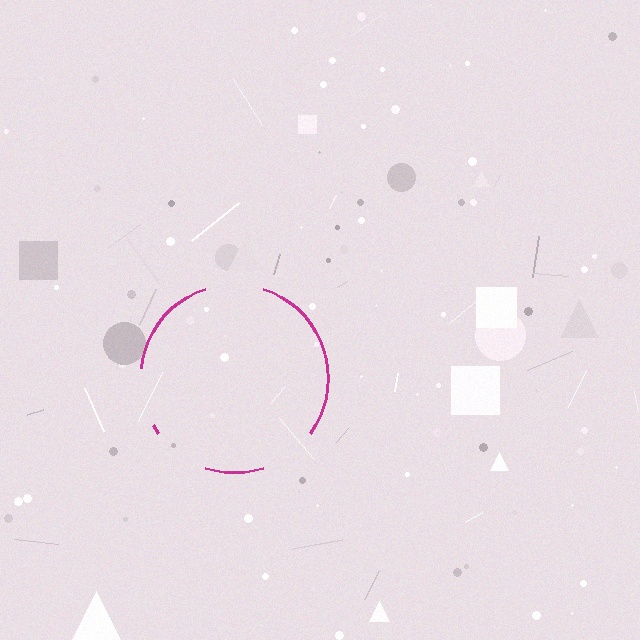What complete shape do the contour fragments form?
The contour fragments form a circle.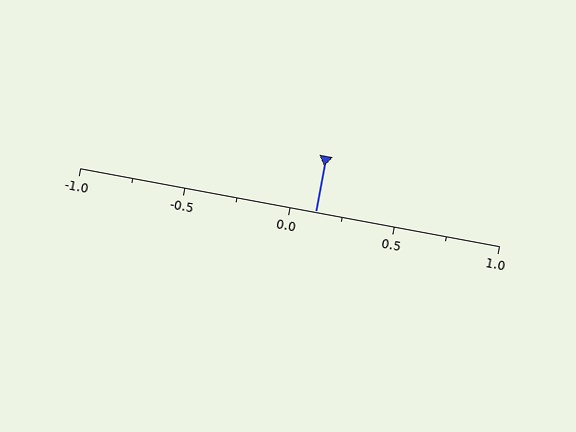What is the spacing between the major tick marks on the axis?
The major ticks are spaced 0.5 apart.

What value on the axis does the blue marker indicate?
The marker indicates approximately 0.12.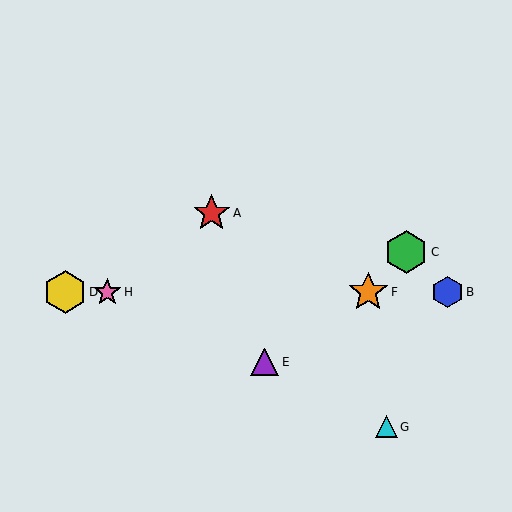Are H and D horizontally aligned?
Yes, both are at y≈292.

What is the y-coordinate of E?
Object E is at y≈362.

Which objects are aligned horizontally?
Objects B, D, F, H are aligned horizontally.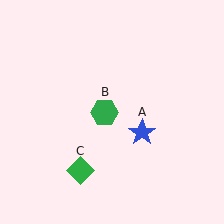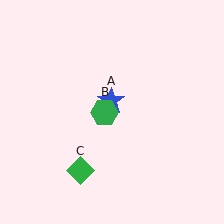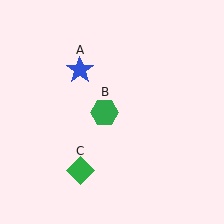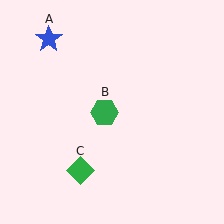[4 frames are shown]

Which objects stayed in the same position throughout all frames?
Green hexagon (object B) and green diamond (object C) remained stationary.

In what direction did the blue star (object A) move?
The blue star (object A) moved up and to the left.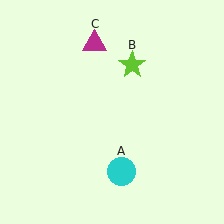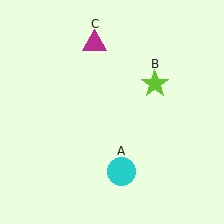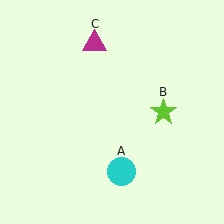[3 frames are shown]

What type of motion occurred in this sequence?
The lime star (object B) rotated clockwise around the center of the scene.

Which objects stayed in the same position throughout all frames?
Cyan circle (object A) and magenta triangle (object C) remained stationary.